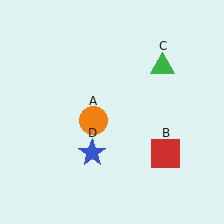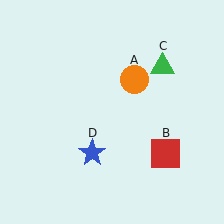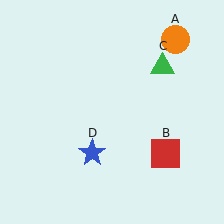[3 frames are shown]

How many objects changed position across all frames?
1 object changed position: orange circle (object A).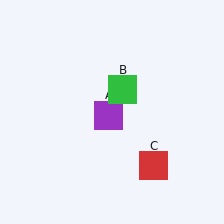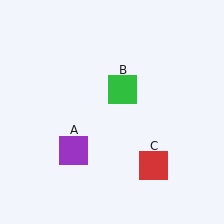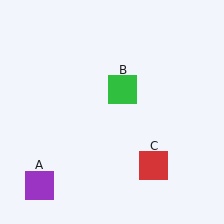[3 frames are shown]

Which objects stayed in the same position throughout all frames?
Green square (object B) and red square (object C) remained stationary.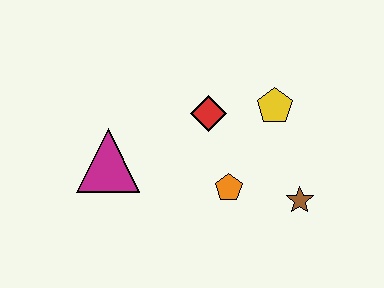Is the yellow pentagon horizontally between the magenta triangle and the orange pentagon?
No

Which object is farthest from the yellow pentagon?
The magenta triangle is farthest from the yellow pentagon.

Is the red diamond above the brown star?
Yes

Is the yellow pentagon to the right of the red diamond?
Yes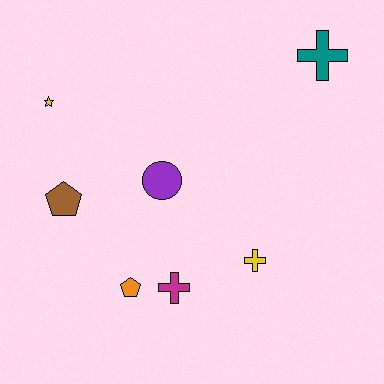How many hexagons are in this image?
There are no hexagons.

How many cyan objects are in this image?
There are no cyan objects.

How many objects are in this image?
There are 7 objects.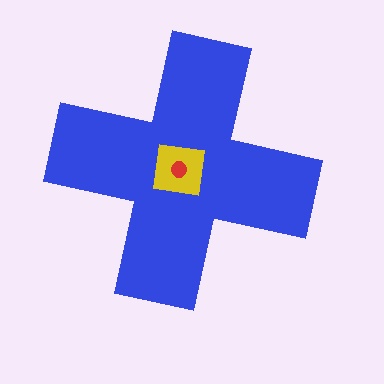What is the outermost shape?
The blue cross.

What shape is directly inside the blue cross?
The yellow square.